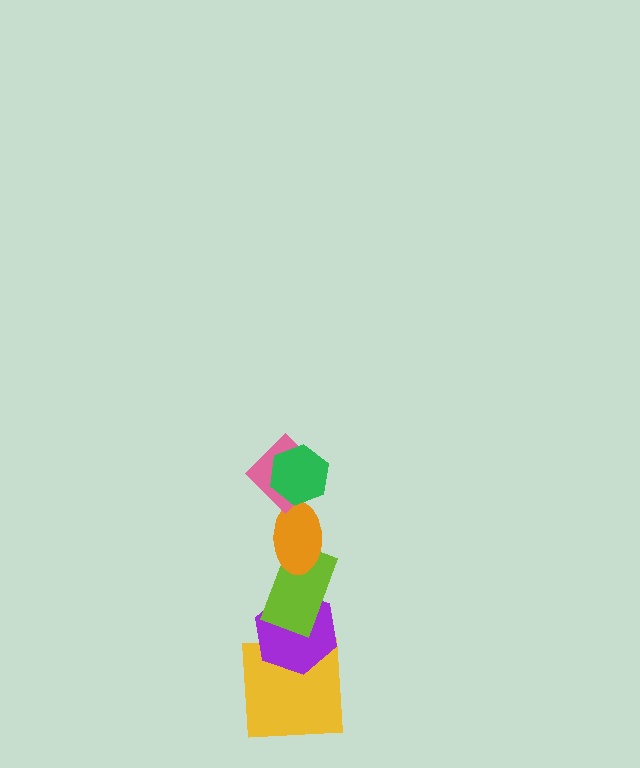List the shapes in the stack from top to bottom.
From top to bottom: the green hexagon, the pink diamond, the orange ellipse, the lime rectangle, the purple hexagon, the yellow square.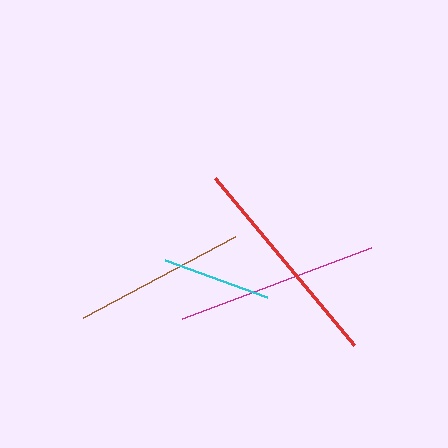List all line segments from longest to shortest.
From longest to shortest: red, magenta, brown, cyan.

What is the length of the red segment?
The red segment is approximately 217 pixels long.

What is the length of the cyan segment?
The cyan segment is approximately 109 pixels long.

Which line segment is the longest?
The red line is the longest at approximately 217 pixels.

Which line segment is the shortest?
The cyan line is the shortest at approximately 109 pixels.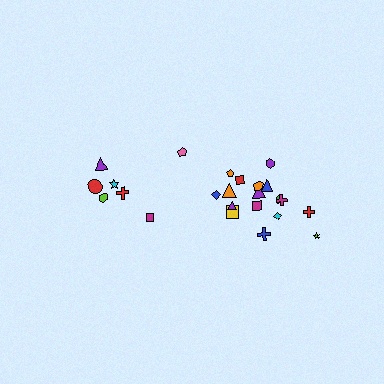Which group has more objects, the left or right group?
The right group.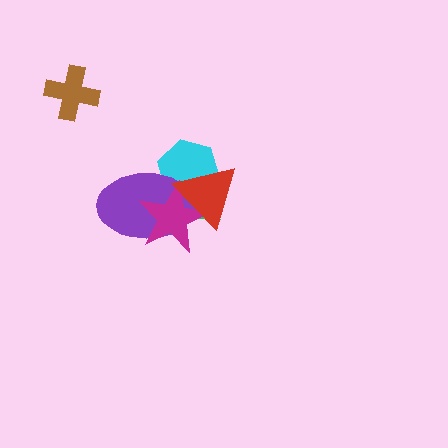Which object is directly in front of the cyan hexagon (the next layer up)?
The purple ellipse is directly in front of the cyan hexagon.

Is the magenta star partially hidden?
Yes, it is partially covered by another shape.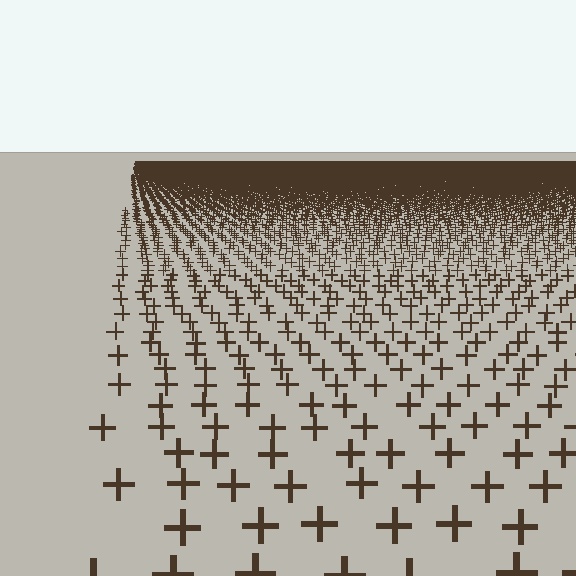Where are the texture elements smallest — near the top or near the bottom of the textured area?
Near the top.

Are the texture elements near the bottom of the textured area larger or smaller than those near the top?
Larger. Near the bottom, elements are closer to the viewer and appear at a bigger on-screen size.